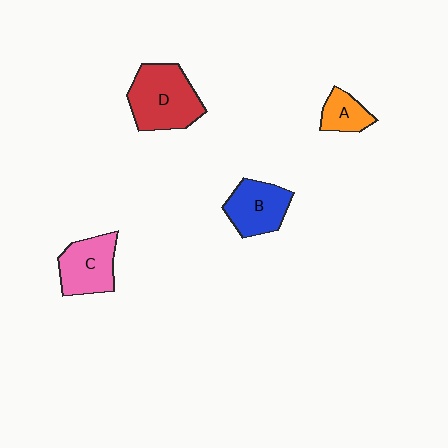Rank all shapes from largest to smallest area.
From largest to smallest: D (red), C (pink), B (blue), A (orange).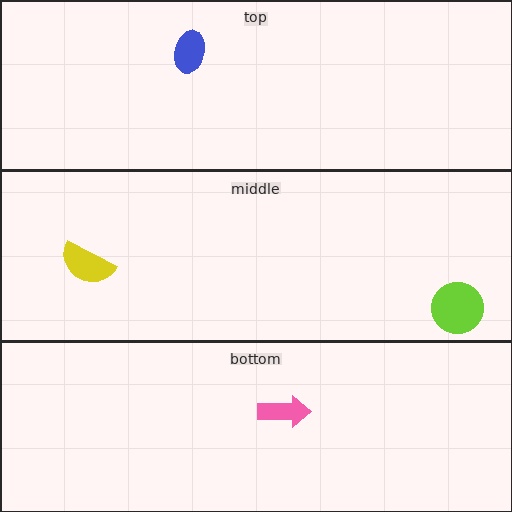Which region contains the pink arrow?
The bottom region.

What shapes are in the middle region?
The yellow semicircle, the lime circle.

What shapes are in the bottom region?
The pink arrow.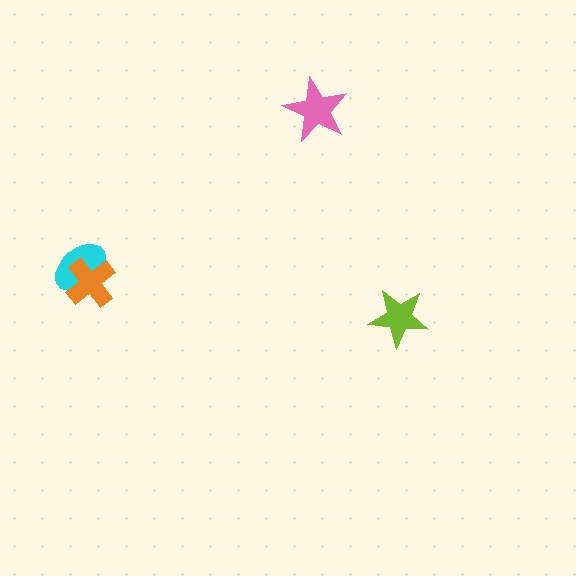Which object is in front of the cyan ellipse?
The orange cross is in front of the cyan ellipse.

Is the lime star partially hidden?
No, no other shape covers it.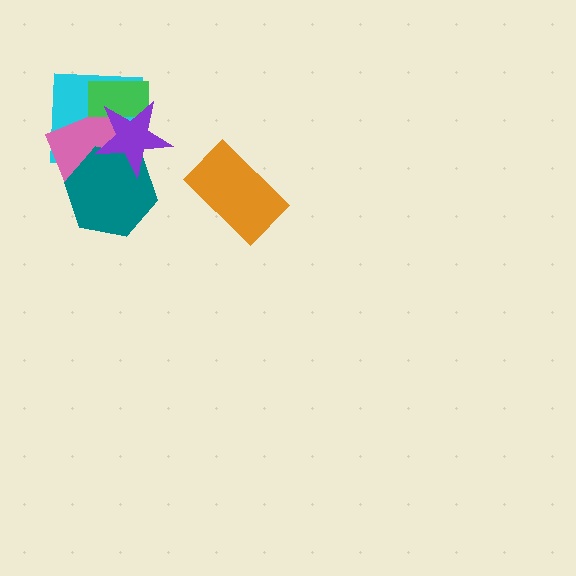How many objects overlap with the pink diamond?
4 objects overlap with the pink diamond.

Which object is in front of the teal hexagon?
The purple star is in front of the teal hexagon.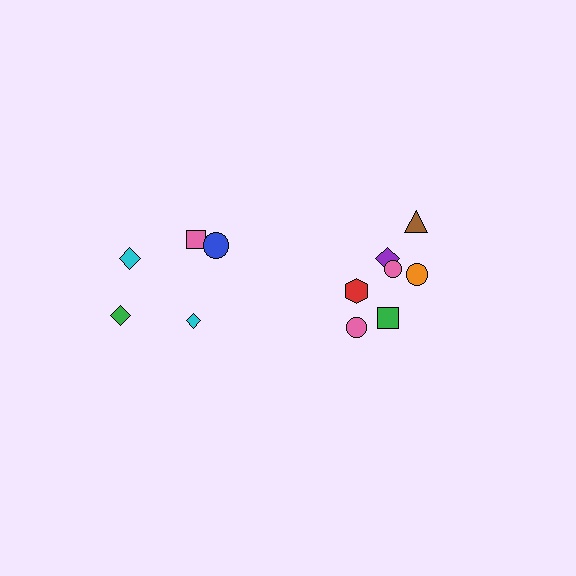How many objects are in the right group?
There are 7 objects.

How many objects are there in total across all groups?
There are 12 objects.